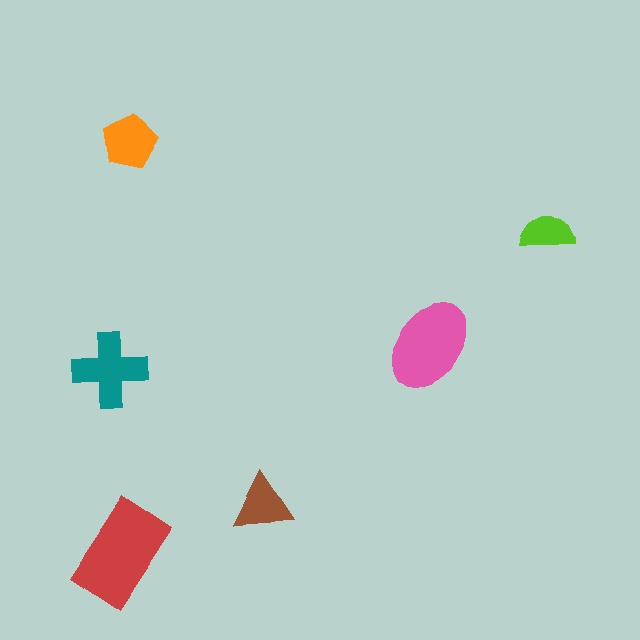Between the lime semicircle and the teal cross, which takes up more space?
The teal cross.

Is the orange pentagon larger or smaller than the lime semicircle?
Larger.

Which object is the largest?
The red rectangle.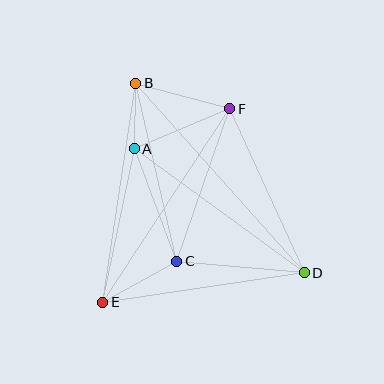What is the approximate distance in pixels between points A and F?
The distance between A and F is approximately 103 pixels.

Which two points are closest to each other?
Points A and B are closest to each other.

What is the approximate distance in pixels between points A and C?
The distance between A and C is approximately 120 pixels.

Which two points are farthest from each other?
Points B and D are farthest from each other.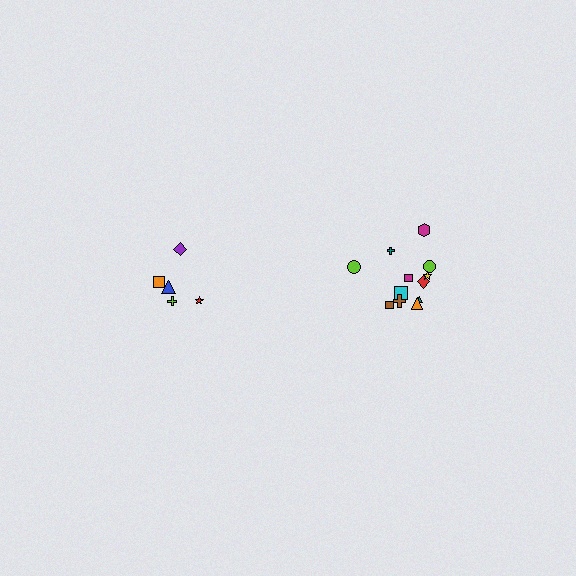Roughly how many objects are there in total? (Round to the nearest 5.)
Roughly 15 objects in total.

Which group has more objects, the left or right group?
The right group.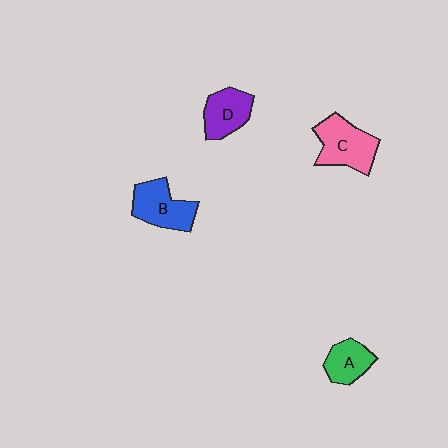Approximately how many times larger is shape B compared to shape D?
Approximately 1.2 times.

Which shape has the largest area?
Shape C (pink).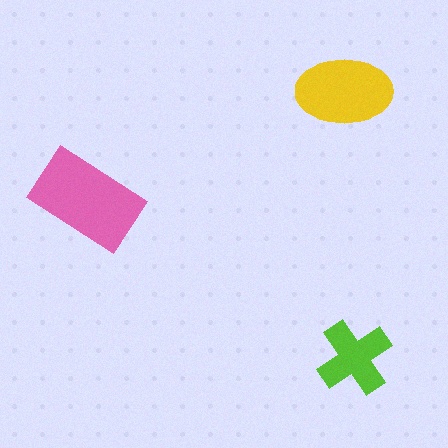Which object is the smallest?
The lime cross.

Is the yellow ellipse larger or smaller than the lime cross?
Larger.